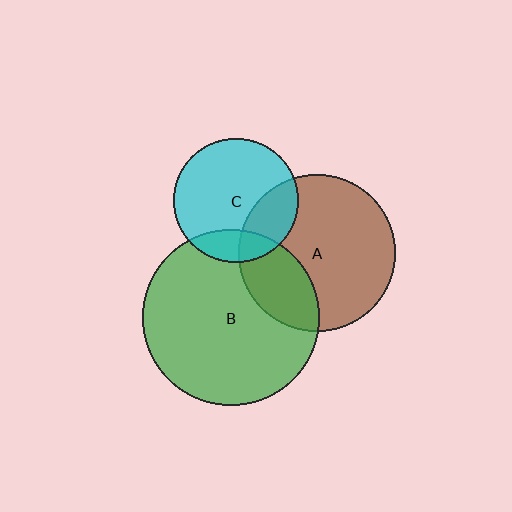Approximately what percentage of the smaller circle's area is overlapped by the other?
Approximately 25%.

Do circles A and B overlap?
Yes.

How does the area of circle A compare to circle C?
Approximately 1.6 times.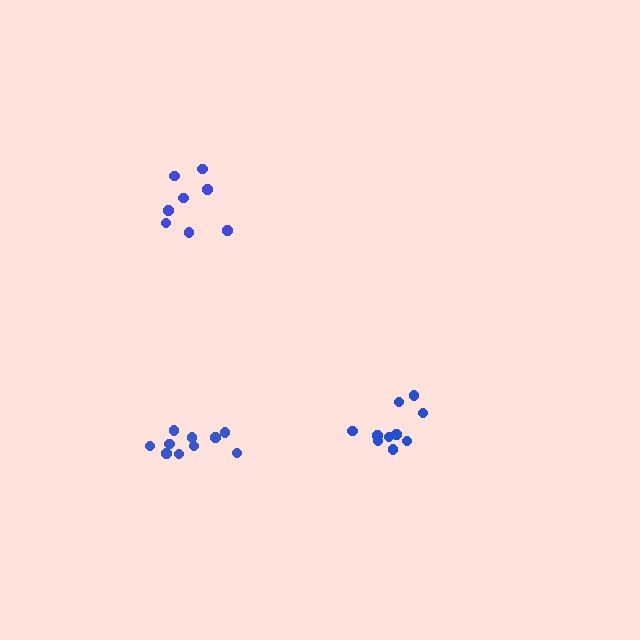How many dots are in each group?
Group 1: 10 dots, Group 2: 8 dots, Group 3: 10 dots (28 total).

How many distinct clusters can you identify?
There are 3 distinct clusters.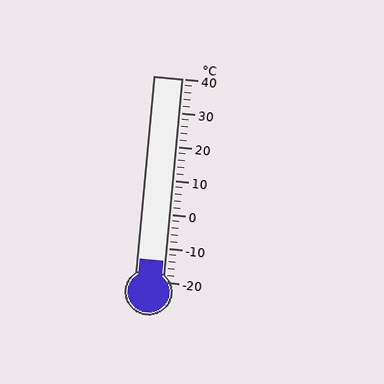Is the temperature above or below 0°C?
The temperature is below 0°C.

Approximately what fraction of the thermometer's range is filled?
The thermometer is filled to approximately 10% of its range.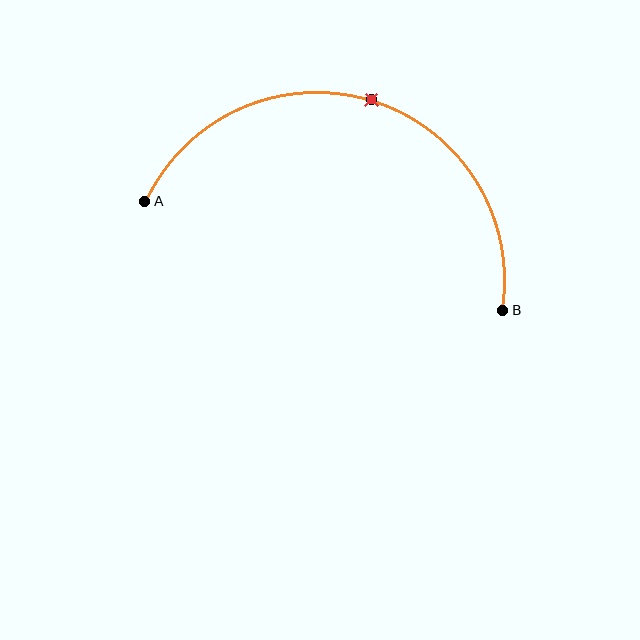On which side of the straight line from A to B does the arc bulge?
The arc bulges above the straight line connecting A and B.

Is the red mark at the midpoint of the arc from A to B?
Yes. The red mark lies on the arc at equal arc-length from both A and B — it is the arc midpoint.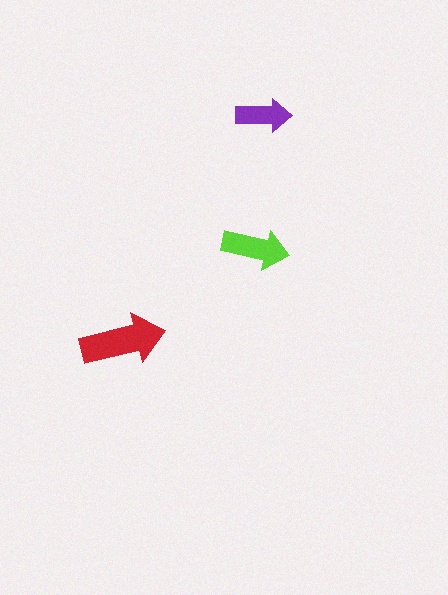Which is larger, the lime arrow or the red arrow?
The red one.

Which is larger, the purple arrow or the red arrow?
The red one.